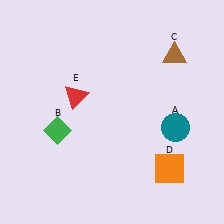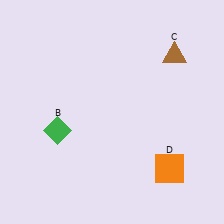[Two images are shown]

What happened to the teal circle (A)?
The teal circle (A) was removed in Image 2. It was in the bottom-right area of Image 1.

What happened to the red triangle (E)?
The red triangle (E) was removed in Image 2. It was in the top-left area of Image 1.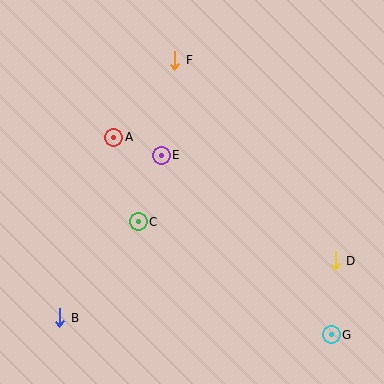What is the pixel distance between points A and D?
The distance between A and D is 254 pixels.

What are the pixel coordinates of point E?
Point E is at (161, 155).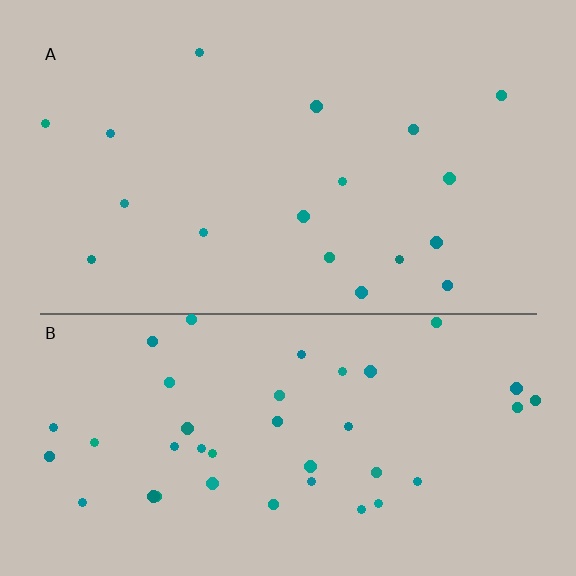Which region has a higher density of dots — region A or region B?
B (the bottom).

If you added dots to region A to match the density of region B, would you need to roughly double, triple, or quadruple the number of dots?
Approximately double.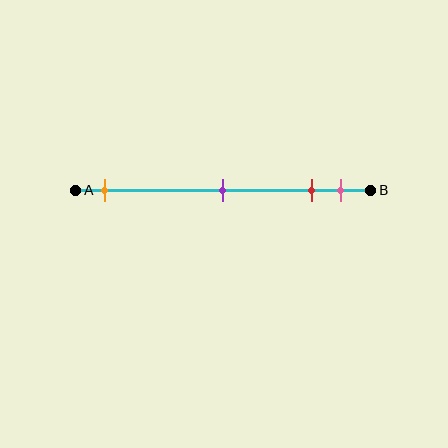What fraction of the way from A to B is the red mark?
The red mark is approximately 80% (0.8) of the way from A to B.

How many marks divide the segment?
There are 4 marks dividing the segment.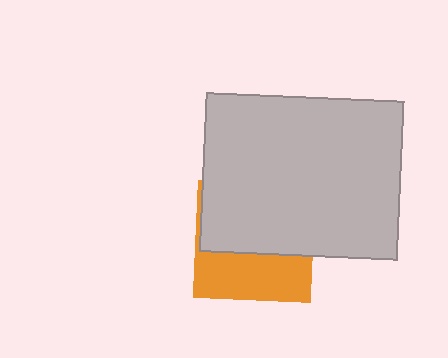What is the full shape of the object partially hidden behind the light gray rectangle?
The partially hidden object is an orange square.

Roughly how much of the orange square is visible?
A small part of it is visible (roughly 41%).